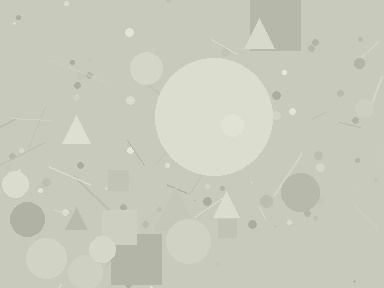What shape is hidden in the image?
A circle is hidden in the image.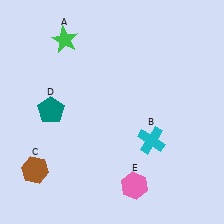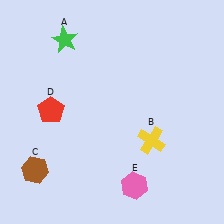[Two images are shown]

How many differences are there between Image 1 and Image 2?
There are 2 differences between the two images.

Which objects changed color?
B changed from cyan to yellow. D changed from teal to red.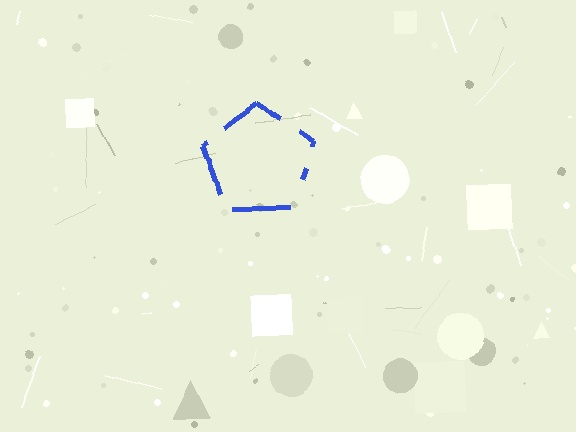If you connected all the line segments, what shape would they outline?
They would outline a pentagon.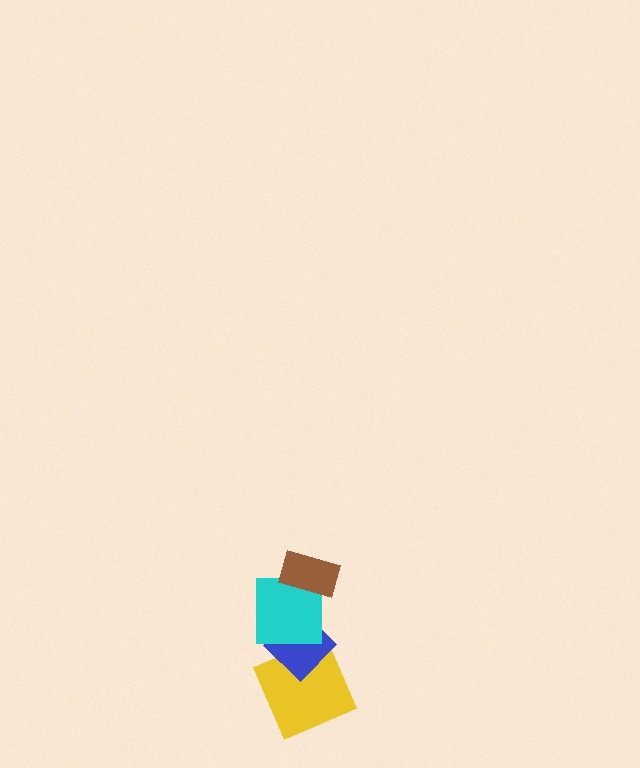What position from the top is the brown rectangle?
The brown rectangle is 1st from the top.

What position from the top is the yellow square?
The yellow square is 4th from the top.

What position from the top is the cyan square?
The cyan square is 2nd from the top.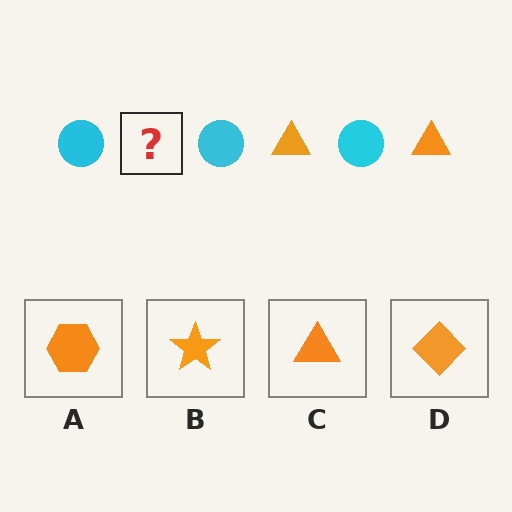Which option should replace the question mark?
Option C.